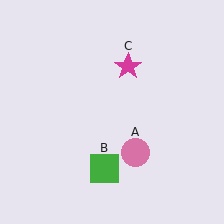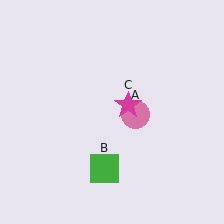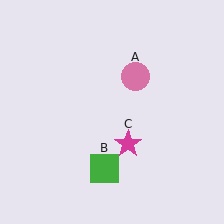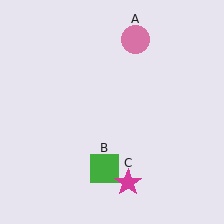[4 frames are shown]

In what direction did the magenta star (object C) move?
The magenta star (object C) moved down.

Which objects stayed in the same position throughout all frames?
Green square (object B) remained stationary.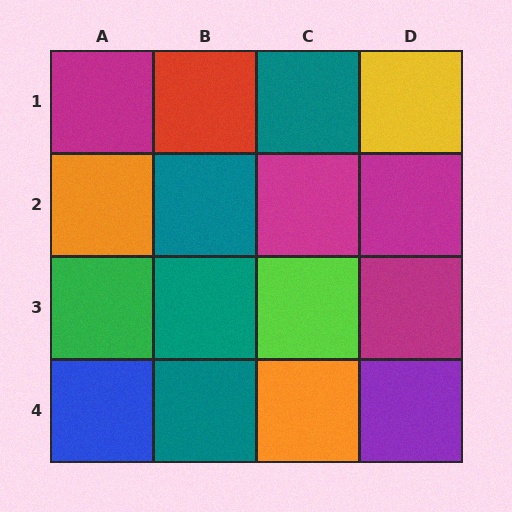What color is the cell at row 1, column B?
Red.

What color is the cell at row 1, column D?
Yellow.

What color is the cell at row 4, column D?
Purple.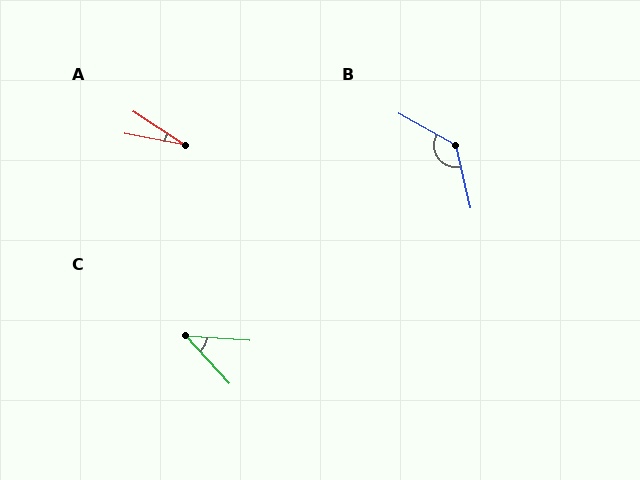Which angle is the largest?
B, at approximately 133 degrees.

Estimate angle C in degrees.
Approximately 44 degrees.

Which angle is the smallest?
A, at approximately 23 degrees.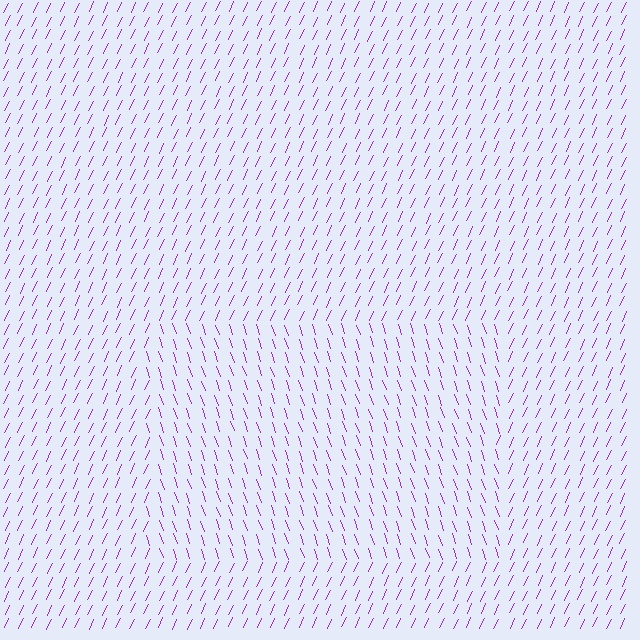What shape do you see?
I see a rectangle.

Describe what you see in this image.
The image is filled with small purple line segments. A rectangle region in the image has lines oriented differently from the surrounding lines, creating a visible texture boundary.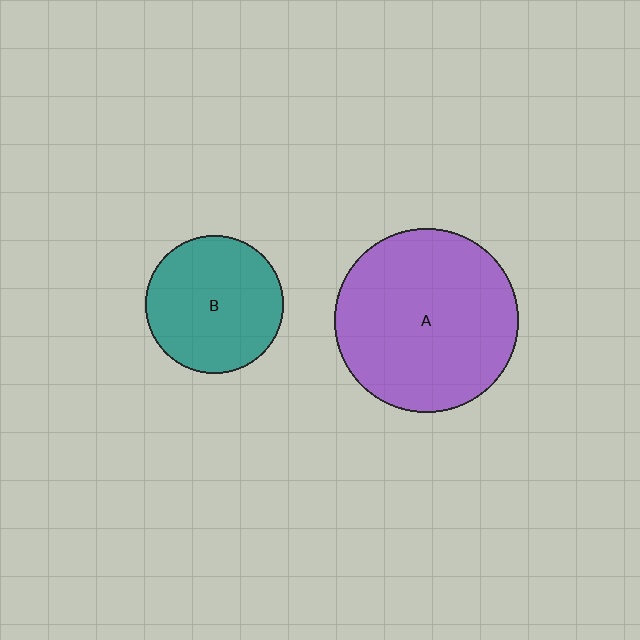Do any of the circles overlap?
No, none of the circles overlap.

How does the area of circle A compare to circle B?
Approximately 1.8 times.